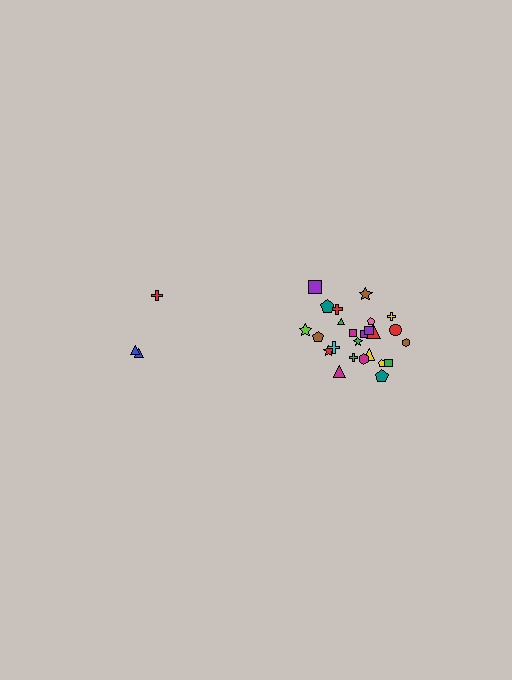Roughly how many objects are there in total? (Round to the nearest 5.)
Roughly 30 objects in total.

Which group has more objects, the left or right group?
The right group.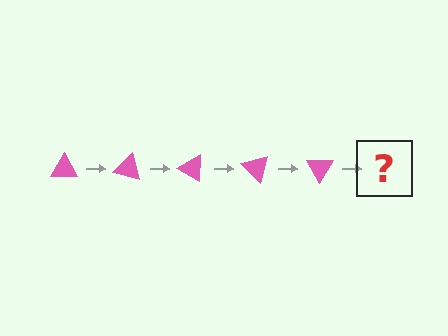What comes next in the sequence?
The next element should be a pink triangle rotated 75 degrees.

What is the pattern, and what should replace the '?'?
The pattern is that the triangle rotates 15 degrees each step. The '?' should be a pink triangle rotated 75 degrees.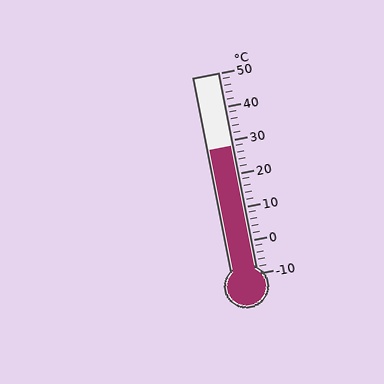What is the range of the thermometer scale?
The thermometer scale ranges from -10°C to 50°C.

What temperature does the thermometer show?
The thermometer shows approximately 28°C.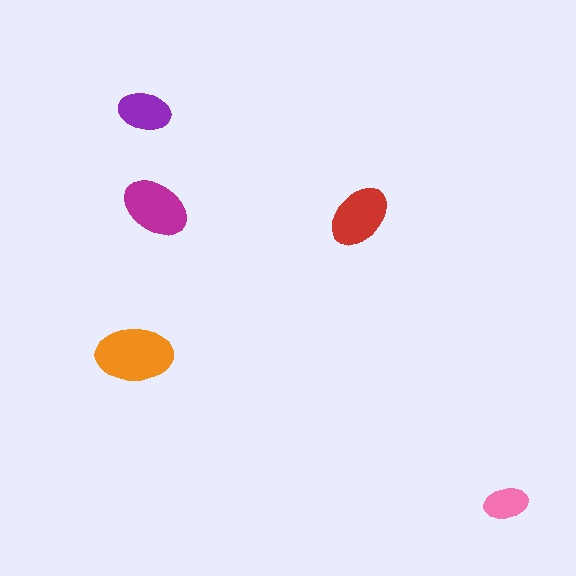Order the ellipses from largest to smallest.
the orange one, the magenta one, the red one, the purple one, the pink one.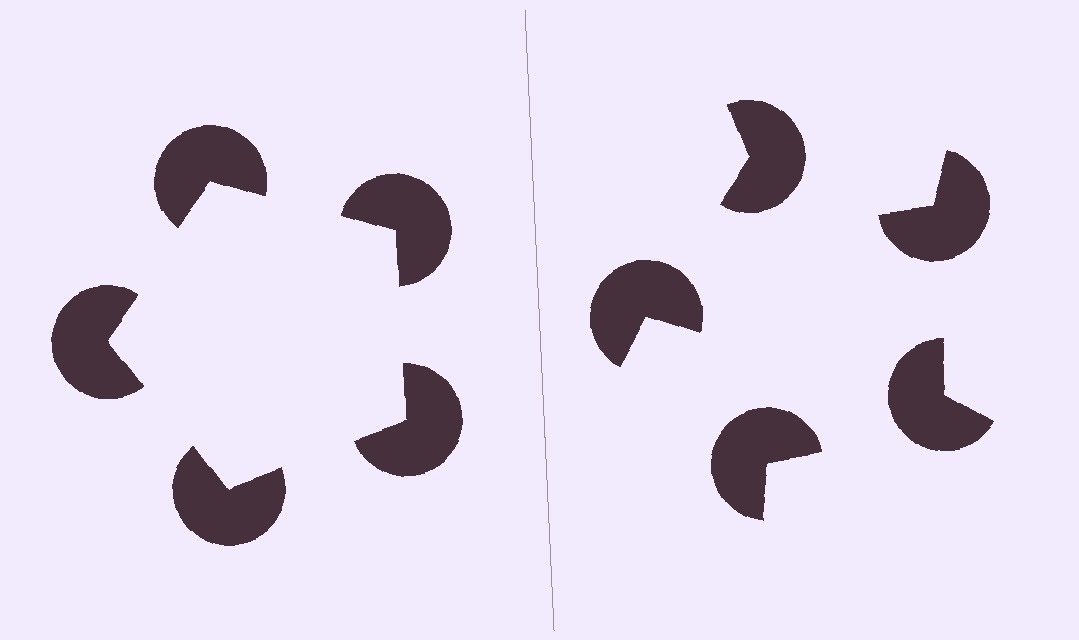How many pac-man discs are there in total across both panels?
10 — 5 on each side.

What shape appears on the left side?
An illusory pentagon.